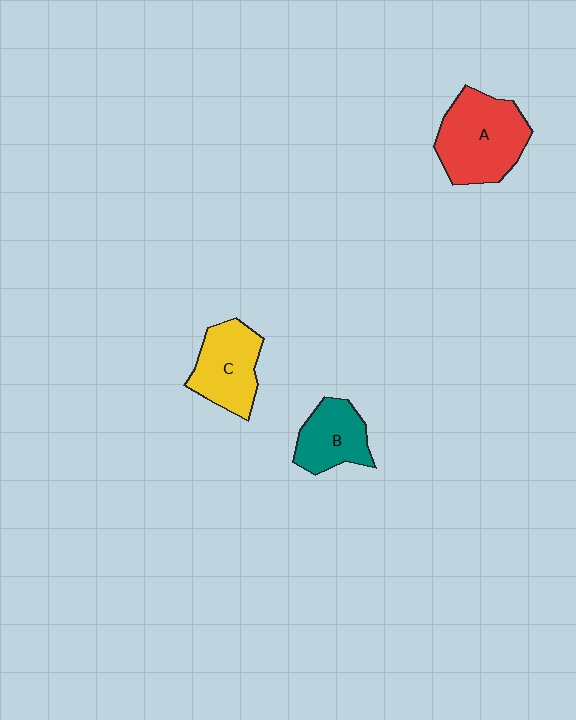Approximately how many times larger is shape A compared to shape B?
Approximately 1.6 times.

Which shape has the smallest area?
Shape B (teal).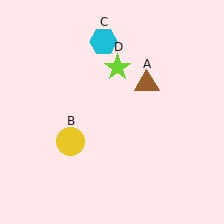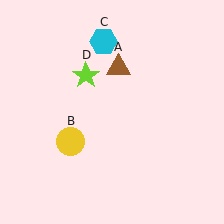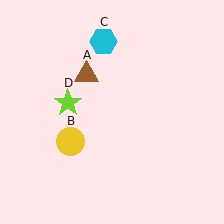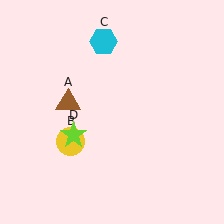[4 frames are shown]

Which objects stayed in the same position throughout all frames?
Yellow circle (object B) and cyan hexagon (object C) remained stationary.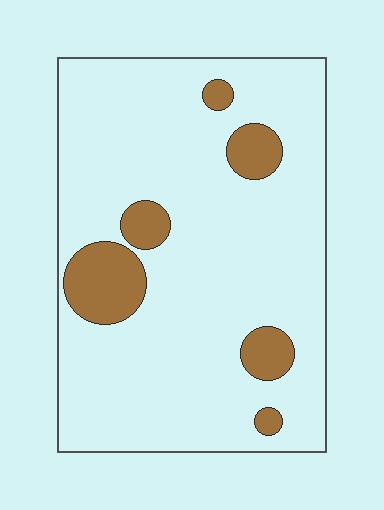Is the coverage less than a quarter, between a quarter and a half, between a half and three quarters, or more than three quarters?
Less than a quarter.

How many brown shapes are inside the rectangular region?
6.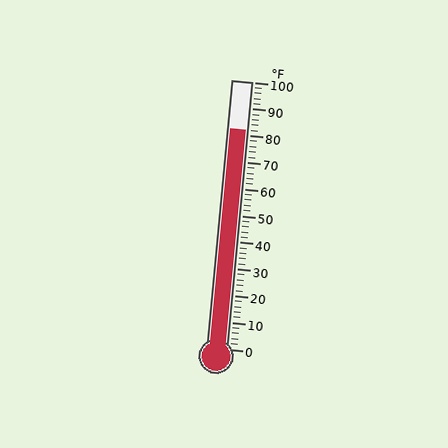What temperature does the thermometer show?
The thermometer shows approximately 82°F.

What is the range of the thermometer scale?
The thermometer scale ranges from 0°F to 100°F.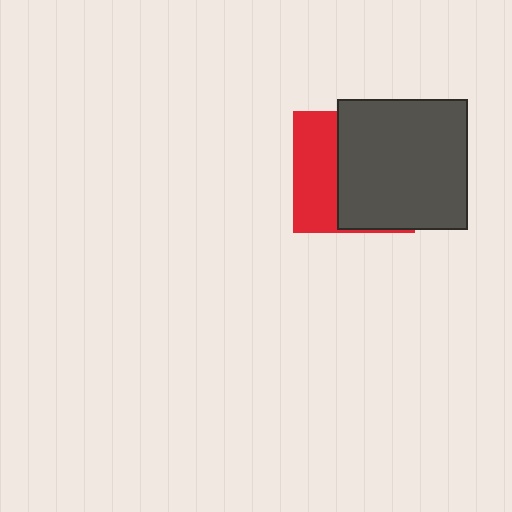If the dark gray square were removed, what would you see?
You would see the complete red square.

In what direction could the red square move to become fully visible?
The red square could move left. That would shift it out from behind the dark gray square entirely.